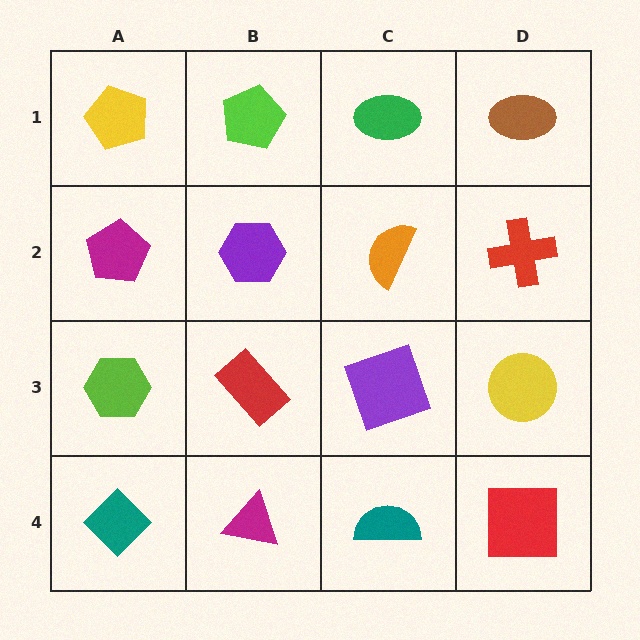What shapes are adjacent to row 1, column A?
A magenta pentagon (row 2, column A), a lime pentagon (row 1, column B).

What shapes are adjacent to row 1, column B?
A purple hexagon (row 2, column B), a yellow pentagon (row 1, column A), a green ellipse (row 1, column C).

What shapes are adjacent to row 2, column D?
A brown ellipse (row 1, column D), a yellow circle (row 3, column D), an orange semicircle (row 2, column C).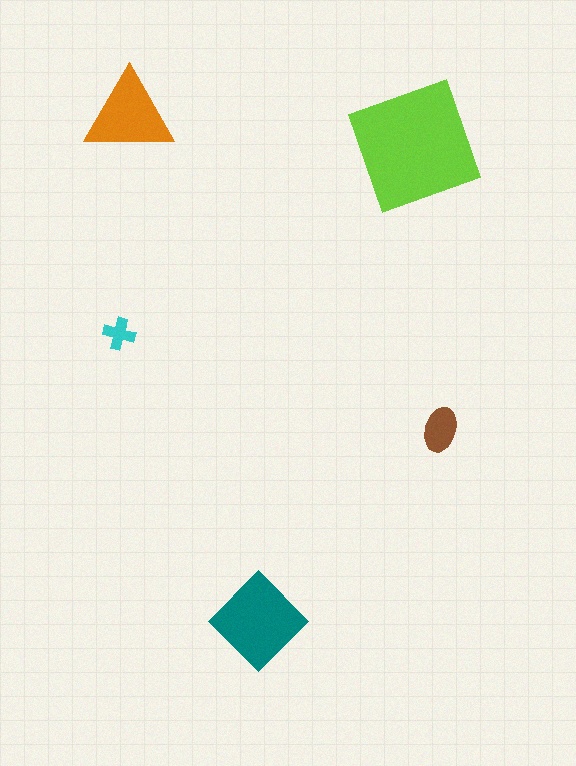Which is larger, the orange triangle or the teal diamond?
The teal diamond.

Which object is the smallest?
The cyan cross.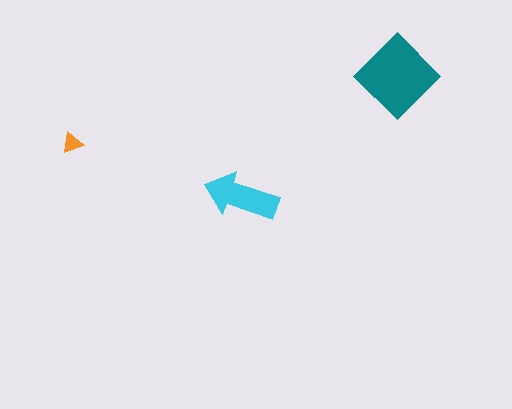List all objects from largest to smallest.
The teal diamond, the cyan arrow, the orange triangle.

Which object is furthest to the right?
The teal diamond is rightmost.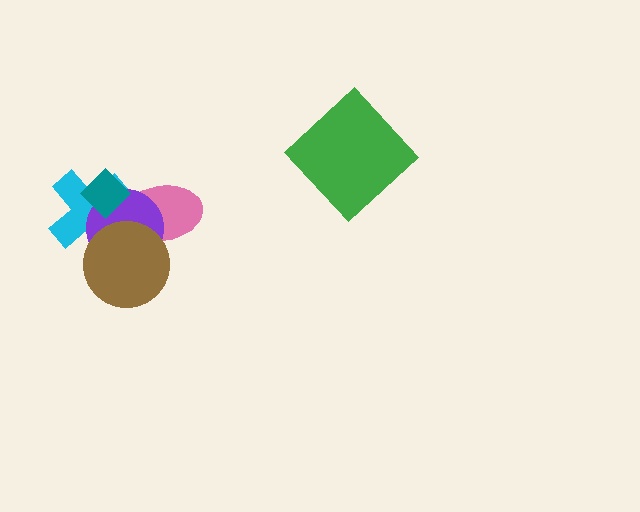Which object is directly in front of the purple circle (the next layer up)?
The teal diamond is directly in front of the purple circle.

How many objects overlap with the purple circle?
4 objects overlap with the purple circle.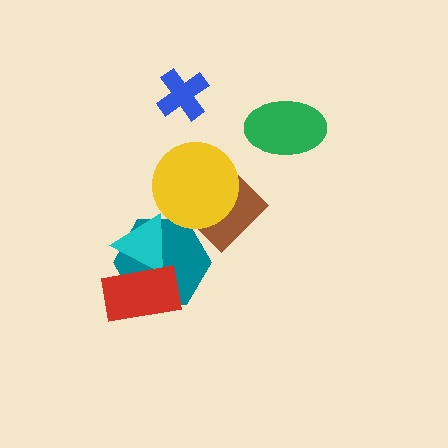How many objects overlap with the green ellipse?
0 objects overlap with the green ellipse.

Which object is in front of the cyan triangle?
The red rectangle is in front of the cyan triangle.